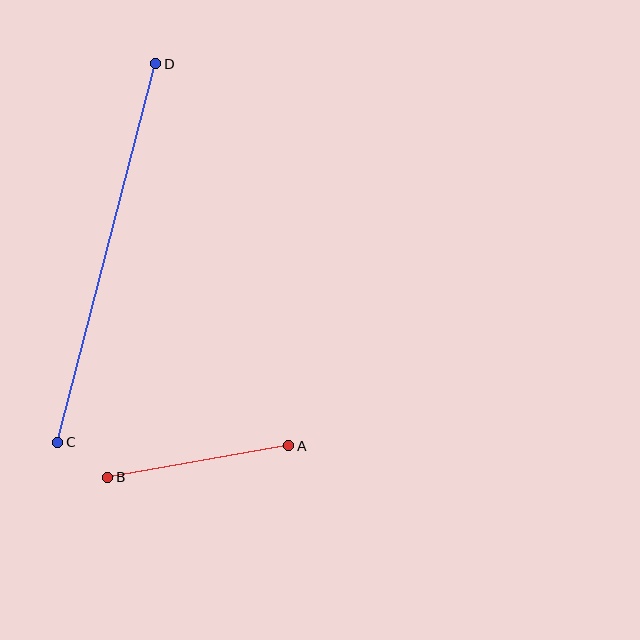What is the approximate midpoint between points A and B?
The midpoint is at approximately (198, 461) pixels.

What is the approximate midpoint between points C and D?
The midpoint is at approximately (107, 253) pixels.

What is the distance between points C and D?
The distance is approximately 391 pixels.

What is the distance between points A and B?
The distance is approximately 184 pixels.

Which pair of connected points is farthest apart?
Points C and D are farthest apart.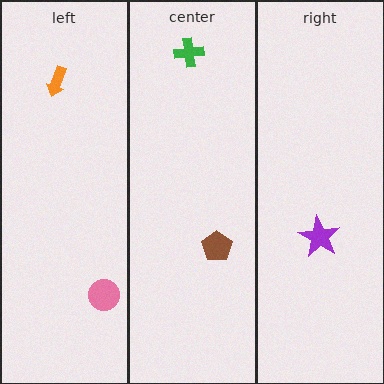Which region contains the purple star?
The right region.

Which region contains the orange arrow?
The left region.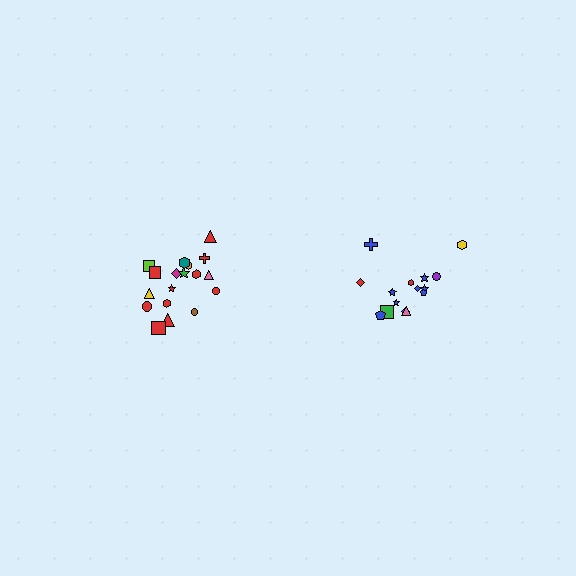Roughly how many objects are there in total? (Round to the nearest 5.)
Roughly 35 objects in total.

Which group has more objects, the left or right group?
The left group.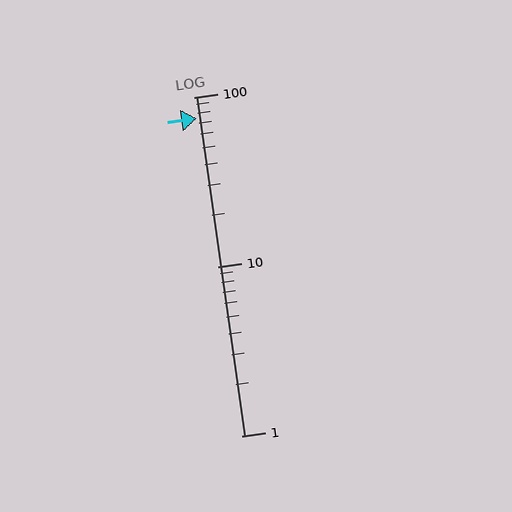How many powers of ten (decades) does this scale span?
The scale spans 2 decades, from 1 to 100.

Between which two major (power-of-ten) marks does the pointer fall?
The pointer is between 10 and 100.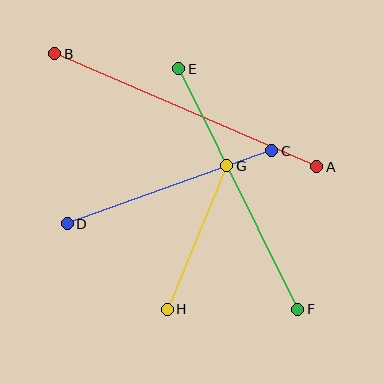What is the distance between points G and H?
The distance is approximately 155 pixels.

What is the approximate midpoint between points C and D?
The midpoint is at approximately (170, 187) pixels.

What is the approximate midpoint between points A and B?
The midpoint is at approximately (186, 110) pixels.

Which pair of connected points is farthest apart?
Points A and B are farthest apart.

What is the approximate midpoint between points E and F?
The midpoint is at approximately (238, 189) pixels.